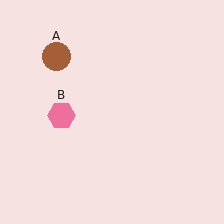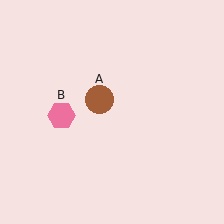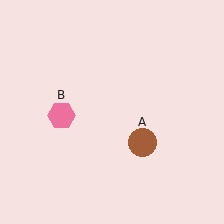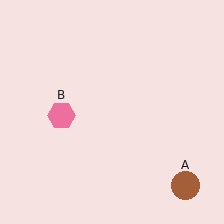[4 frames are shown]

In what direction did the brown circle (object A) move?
The brown circle (object A) moved down and to the right.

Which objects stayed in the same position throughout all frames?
Pink hexagon (object B) remained stationary.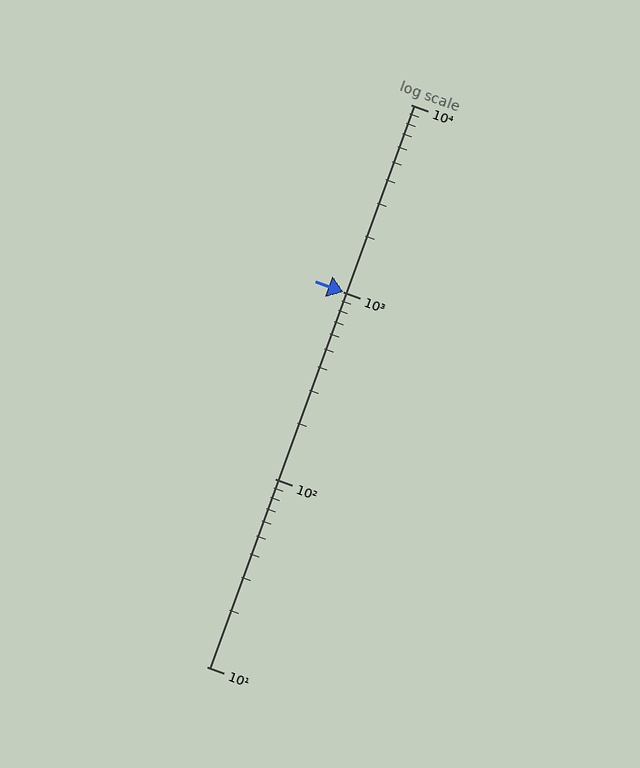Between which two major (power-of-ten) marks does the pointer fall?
The pointer is between 1000 and 10000.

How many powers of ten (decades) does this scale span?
The scale spans 3 decades, from 10 to 10000.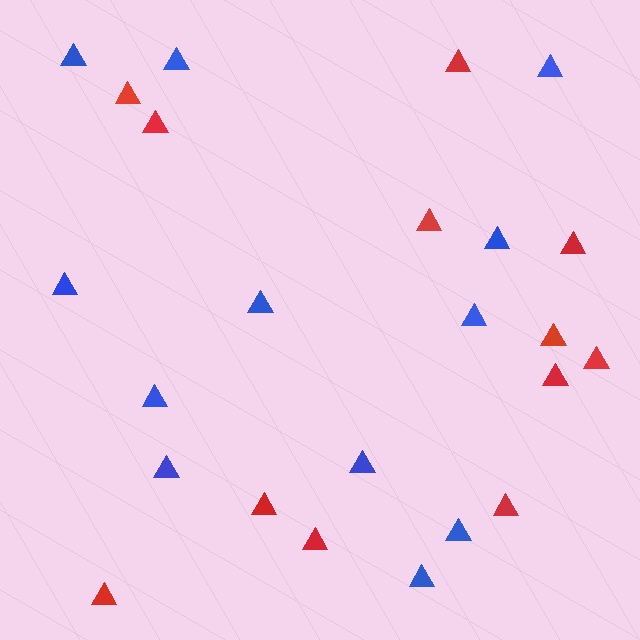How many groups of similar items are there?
There are 2 groups: one group of blue triangles (12) and one group of red triangles (12).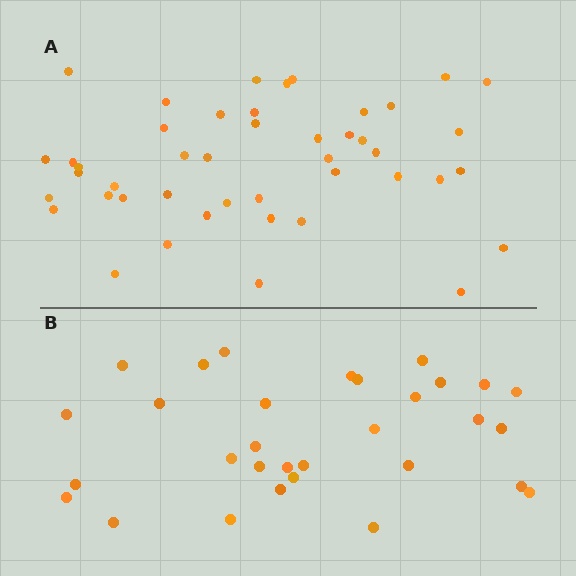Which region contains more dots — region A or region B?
Region A (the top region) has more dots.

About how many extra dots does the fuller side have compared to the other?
Region A has approximately 15 more dots than region B.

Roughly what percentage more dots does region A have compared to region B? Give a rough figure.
About 45% more.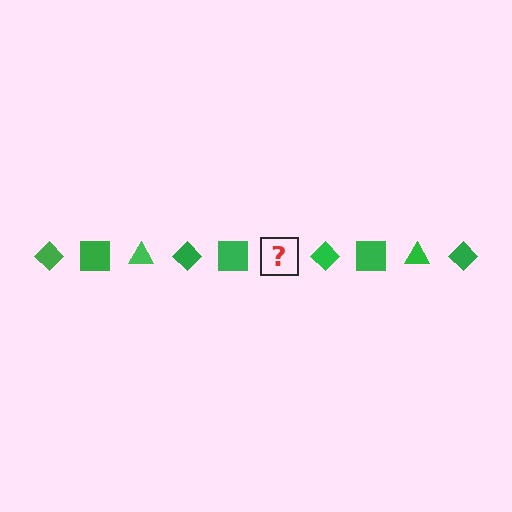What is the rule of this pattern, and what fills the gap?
The rule is that the pattern cycles through diamond, square, triangle shapes in green. The gap should be filled with a green triangle.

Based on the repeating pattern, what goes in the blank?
The blank should be a green triangle.